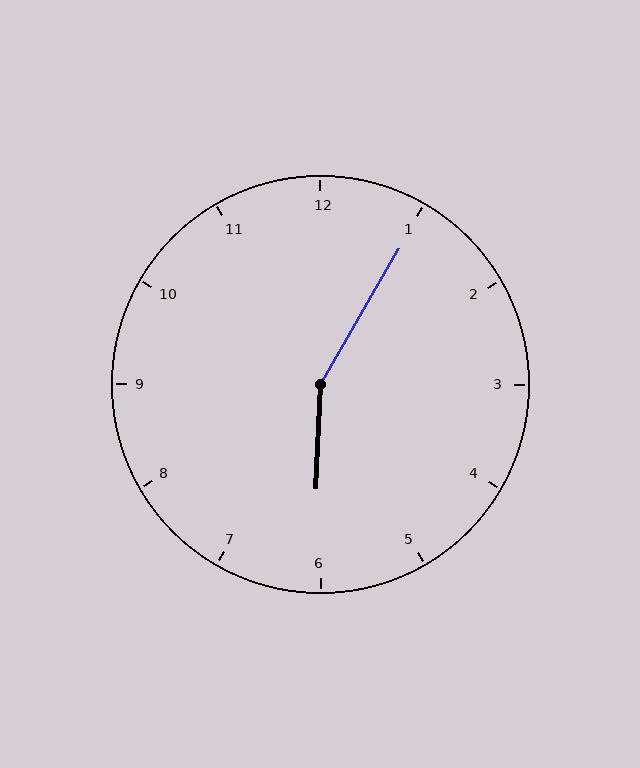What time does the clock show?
6:05.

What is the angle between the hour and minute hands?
Approximately 152 degrees.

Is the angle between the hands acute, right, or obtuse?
It is obtuse.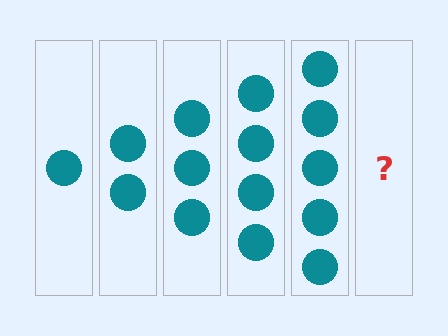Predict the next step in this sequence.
The next step is 6 circles.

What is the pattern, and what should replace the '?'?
The pattern is that each step adds one more circle. The '?' should be 6 circles.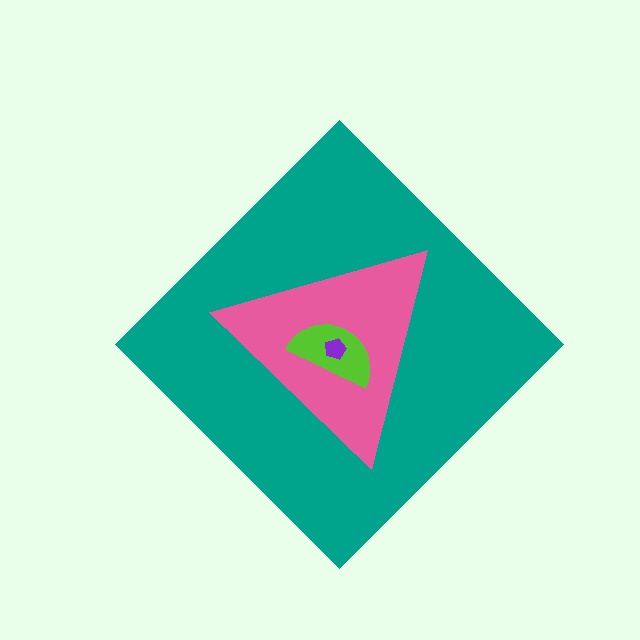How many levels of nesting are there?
4.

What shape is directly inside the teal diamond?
The pink triangle.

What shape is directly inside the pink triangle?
The lime semicircle.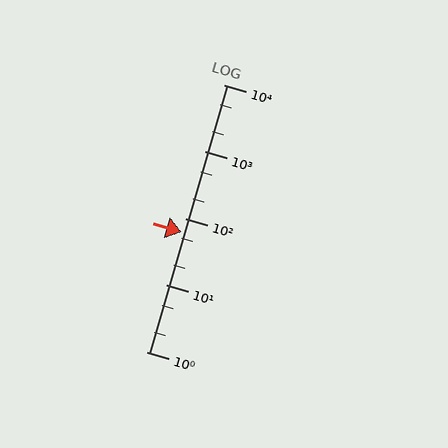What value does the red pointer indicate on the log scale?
The pointer indicates approximately 62.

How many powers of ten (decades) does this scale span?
The scale spans 4 decades, from 1 to 10000.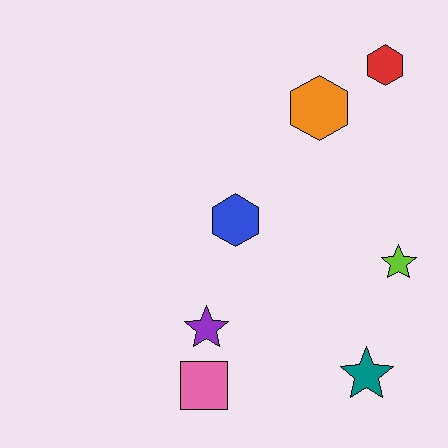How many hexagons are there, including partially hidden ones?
There are 3 hexagons.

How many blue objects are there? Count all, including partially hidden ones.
There is 1 blue object.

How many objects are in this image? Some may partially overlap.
There are 7 objects.